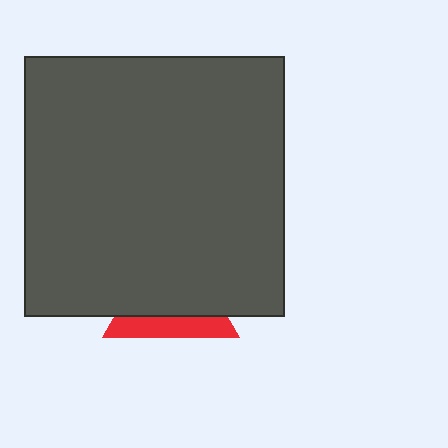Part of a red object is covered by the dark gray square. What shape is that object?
It is a triangle.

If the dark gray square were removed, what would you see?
You would see the complete red triangle.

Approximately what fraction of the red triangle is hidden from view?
Roughly 69% of the red triangle is hidden behind the dark gray square.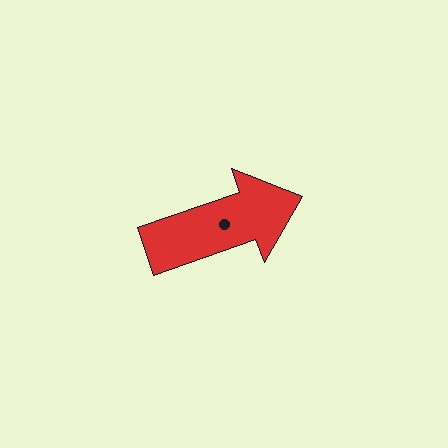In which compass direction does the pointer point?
East.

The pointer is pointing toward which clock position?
Roughly 2 o'clock.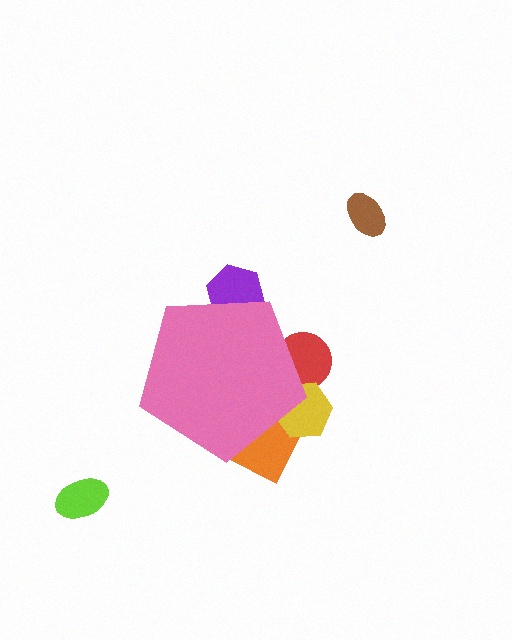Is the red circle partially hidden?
Yes, the red circle is partially hidden behind the pink pentagon.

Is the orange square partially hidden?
Yes, the orange square is partially hidden behind the pink pentagon.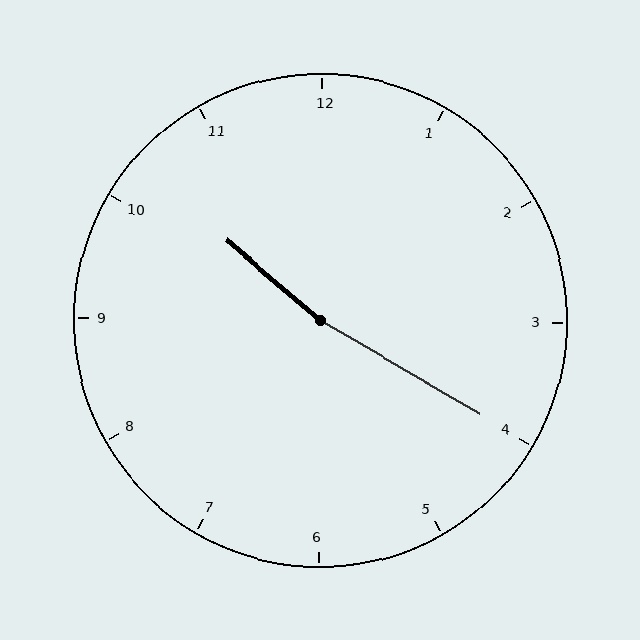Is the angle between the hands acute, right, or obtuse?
It is obtuse.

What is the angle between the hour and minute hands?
Approximately 170 degrees.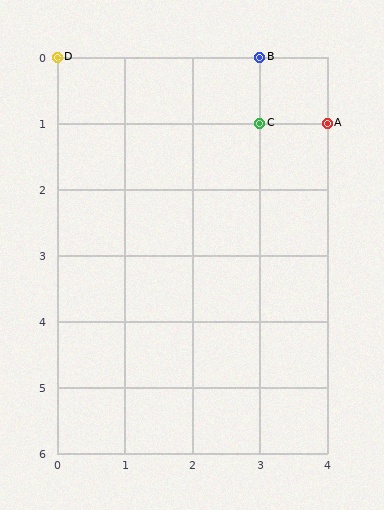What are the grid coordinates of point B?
Point B is at grid coordinates (3, 0).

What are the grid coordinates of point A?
Point A is at grid coordinates (4, 1).